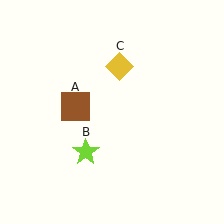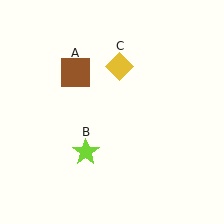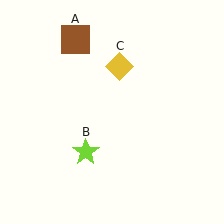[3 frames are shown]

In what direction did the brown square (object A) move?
The brown square (object A) moved up.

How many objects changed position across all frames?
1 object changed position: brown square (object A).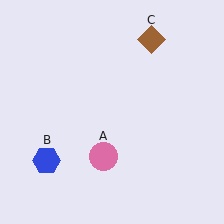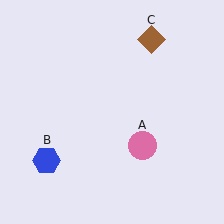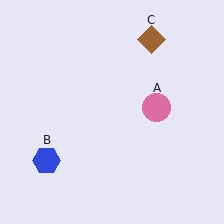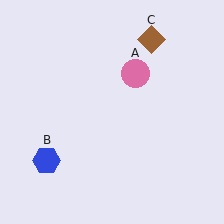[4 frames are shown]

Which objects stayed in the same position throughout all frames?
Blue hexagon (object B) and brown diamond (object C) remained stationary.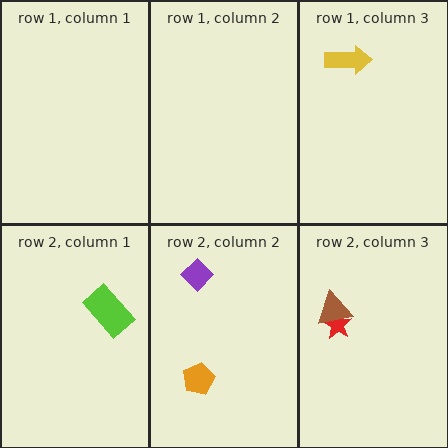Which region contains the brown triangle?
The row 2, column 3 region.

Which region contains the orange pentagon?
The row 2, column 2 region.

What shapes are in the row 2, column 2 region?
The orange pentagon, the purple diamond.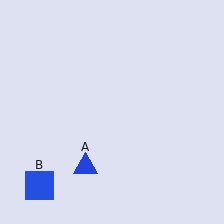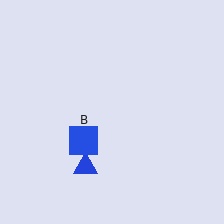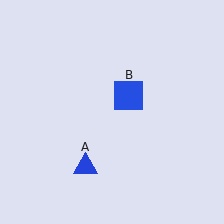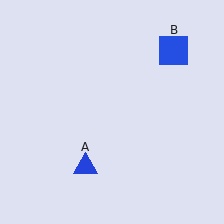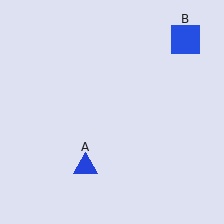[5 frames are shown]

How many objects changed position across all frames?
1 object changed position: blue square (object B).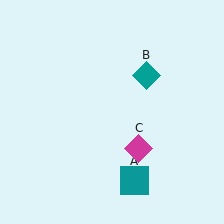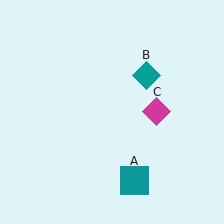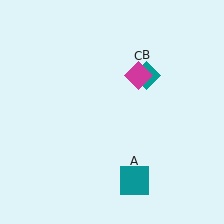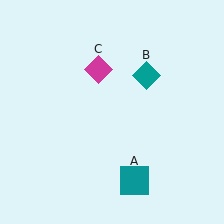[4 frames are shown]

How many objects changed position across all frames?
1 object changed position: magenta diamond (object C).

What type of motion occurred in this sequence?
The magenta diamond (object C) rotated counterclockwise around the center of the scene.